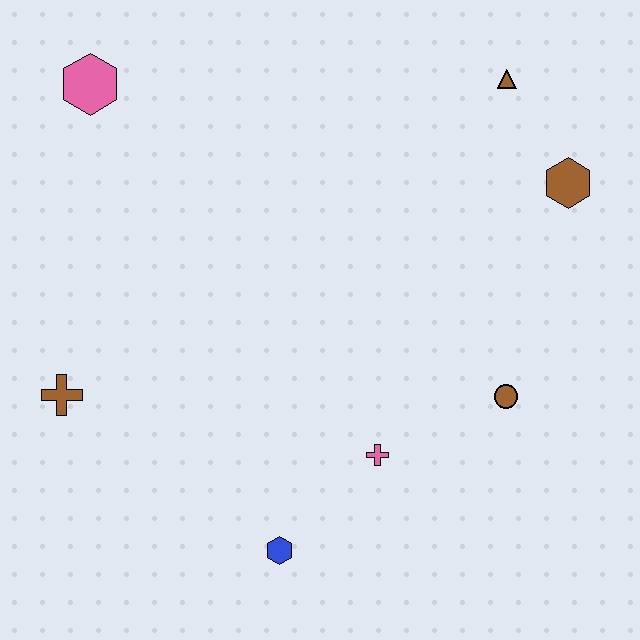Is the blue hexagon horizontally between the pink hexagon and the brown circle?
Yes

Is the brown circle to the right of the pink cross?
Yes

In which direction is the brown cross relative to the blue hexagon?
The brown cross is to the left of the blue hexagon.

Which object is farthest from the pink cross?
The pink hexagon is farthest from the pink cross.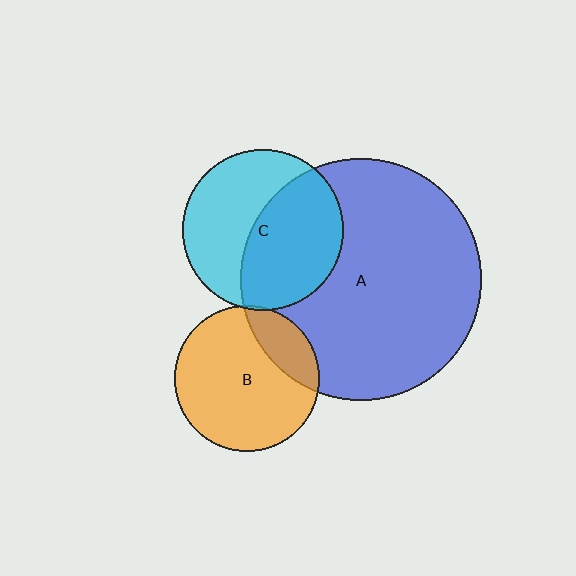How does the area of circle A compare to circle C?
Approximately 2.2 times.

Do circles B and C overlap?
Yes.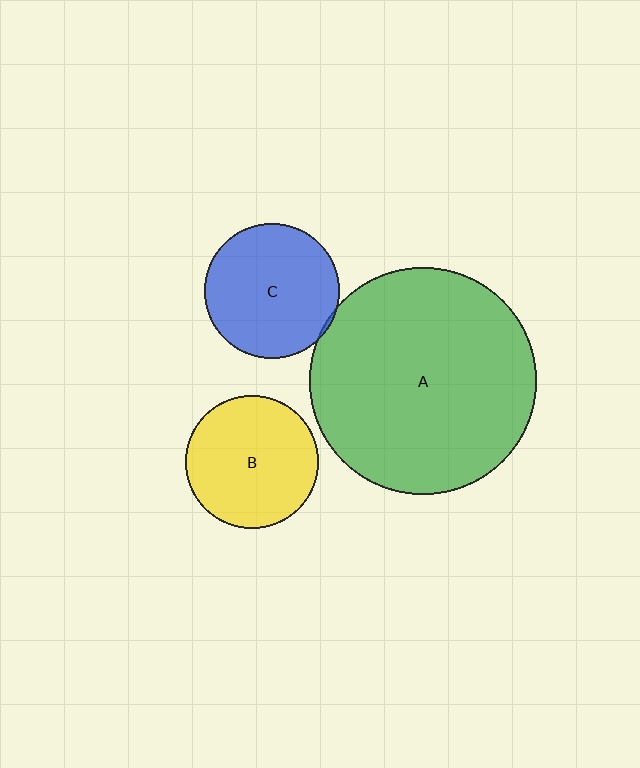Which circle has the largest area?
Circle A (green).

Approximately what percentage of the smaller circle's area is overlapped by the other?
Approximately 5%.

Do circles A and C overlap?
Yes.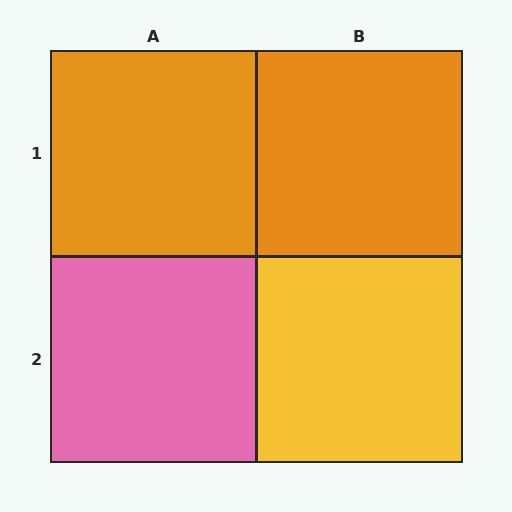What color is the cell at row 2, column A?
Pink.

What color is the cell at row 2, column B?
Yellow.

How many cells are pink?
1 cell is pink.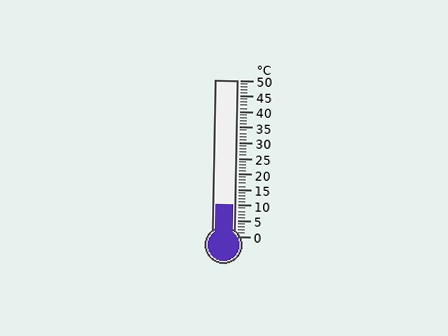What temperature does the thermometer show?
The thermometer shows approximately 10°C.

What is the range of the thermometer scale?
The thermometer scale ranges from 0°C to 50°C.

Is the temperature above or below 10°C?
The temperature is at 10°C.